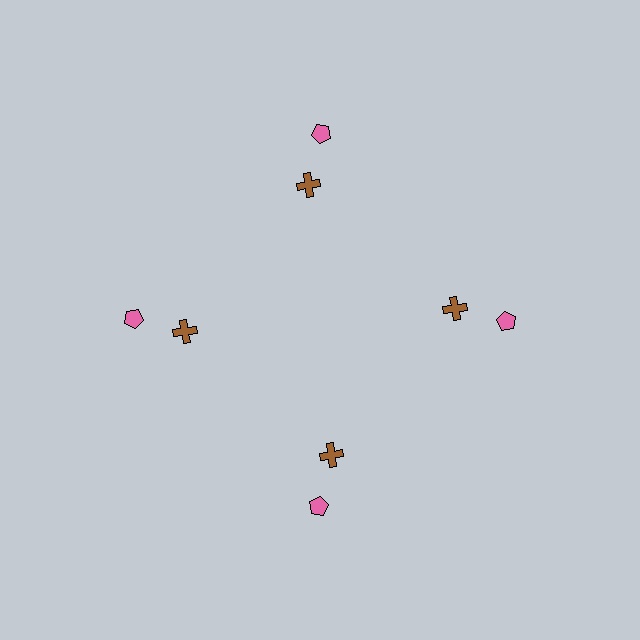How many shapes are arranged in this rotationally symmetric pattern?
There are 8 shapes, arranged in 4 groups of 2.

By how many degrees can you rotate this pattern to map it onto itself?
The pattern maps onto itself every 90 degrees of rotation.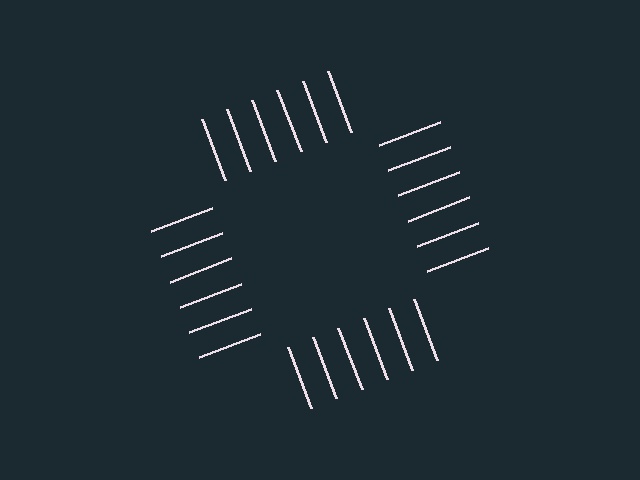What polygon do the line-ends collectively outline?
An illusory square — the line segments terminate on its edges but no continuous stroke is drawn.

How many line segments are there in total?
24 — 6 along each of the 4 edges.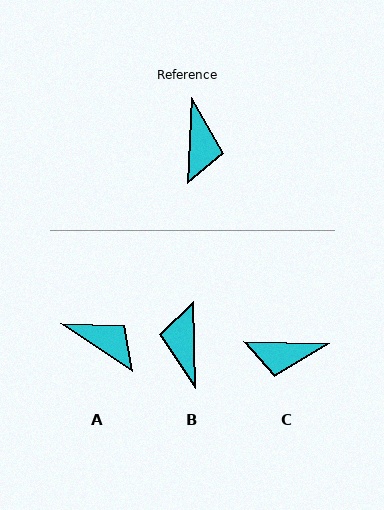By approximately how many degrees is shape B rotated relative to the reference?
Approximately 176 degrees clockwise.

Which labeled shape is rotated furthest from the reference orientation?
B, about 176 degrees away.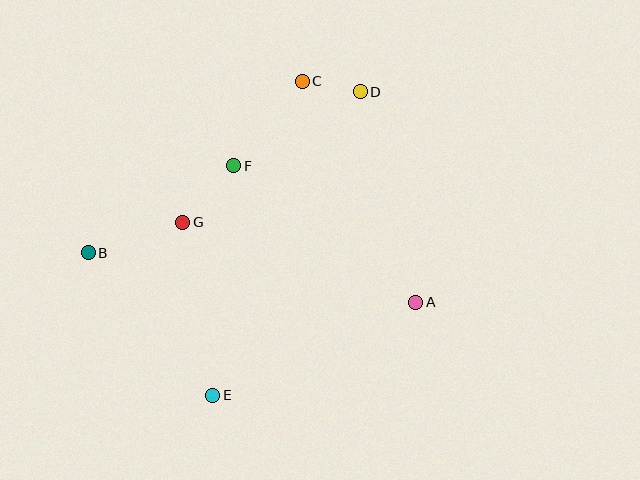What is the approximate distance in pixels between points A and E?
The distance between A and E is approximately 223 pixels.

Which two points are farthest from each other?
Points D and E are farthest from each other.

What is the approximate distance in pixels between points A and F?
The distance between A and F is approximately 228 pixels.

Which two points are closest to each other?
Points C and D are closest to each other.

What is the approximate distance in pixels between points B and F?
The distance between B and F is approximately 170 pixels.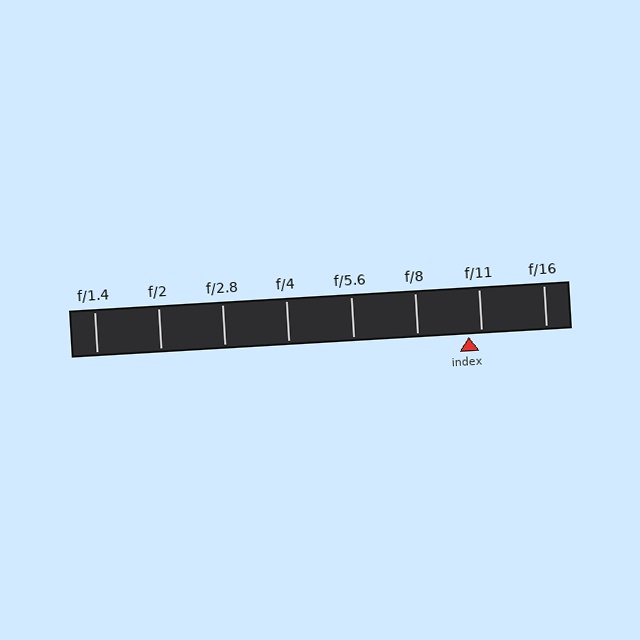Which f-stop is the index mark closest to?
The index mark is closest to f/11.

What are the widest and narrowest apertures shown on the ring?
The widest aperture shown is f/1.4 and the narrowest is f/16.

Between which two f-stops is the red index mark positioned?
The index mark is between f/8 and f/11.